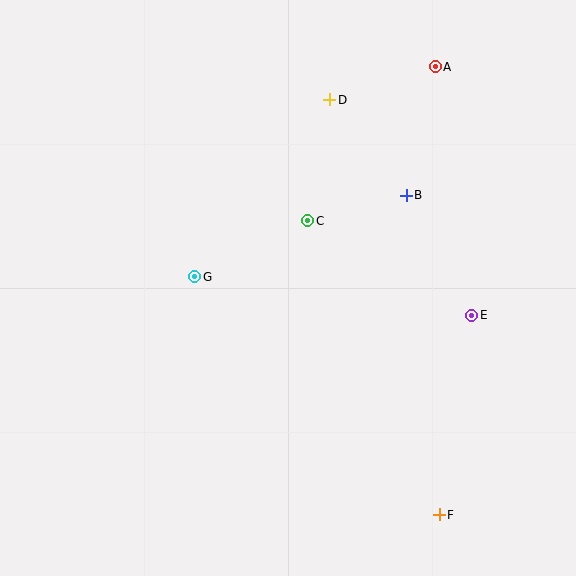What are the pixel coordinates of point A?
Point A is at (435, 67).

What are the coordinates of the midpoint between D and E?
The midpoint between D and E is at (401, 208).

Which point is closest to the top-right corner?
Point A is closest to the top-right corner.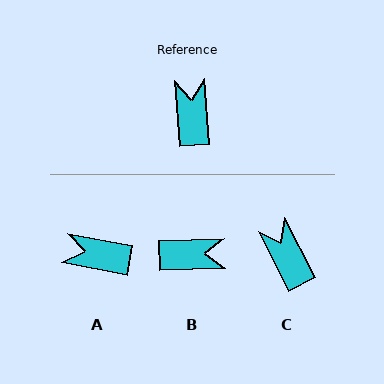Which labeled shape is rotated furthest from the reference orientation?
B, about 92 degrees away.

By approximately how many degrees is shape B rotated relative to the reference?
Approximately 92 degrees clockwise.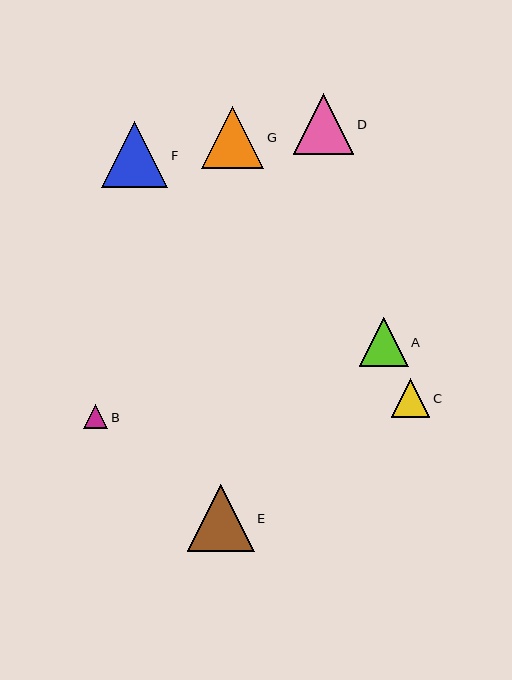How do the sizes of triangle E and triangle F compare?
Triangle E and triangle F are approximately the same size.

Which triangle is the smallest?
Triangle B is the smallest with a size of approximately 24 pixels.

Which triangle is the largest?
Triangle E is the largest with a size of approximately 67 pixels.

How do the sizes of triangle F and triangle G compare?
Triangle F and triangle G are approximately the same size.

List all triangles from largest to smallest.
From largest to smallest: E, F, G, D, A, C, B.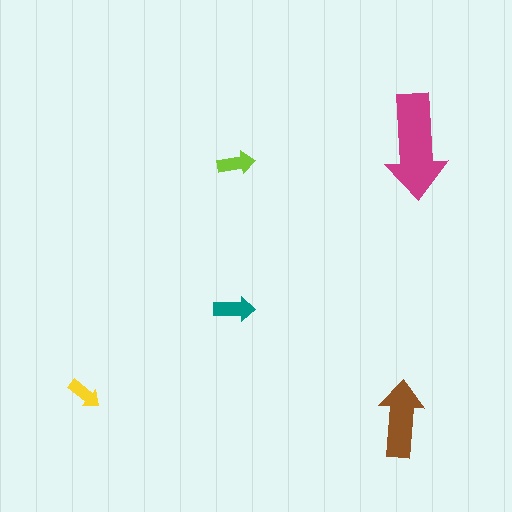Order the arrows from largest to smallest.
the magenta one, the brown one, the teal one, the lime one, the yellow one.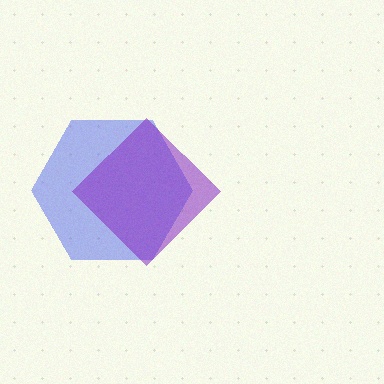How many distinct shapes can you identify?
There are 2 distinct shapes: a blue hexagon, a purple diamond.